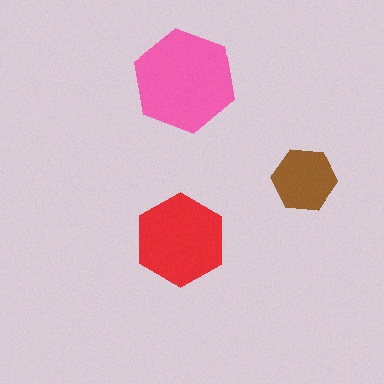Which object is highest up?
The pink hexagon is topmost.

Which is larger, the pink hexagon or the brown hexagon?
The pink one.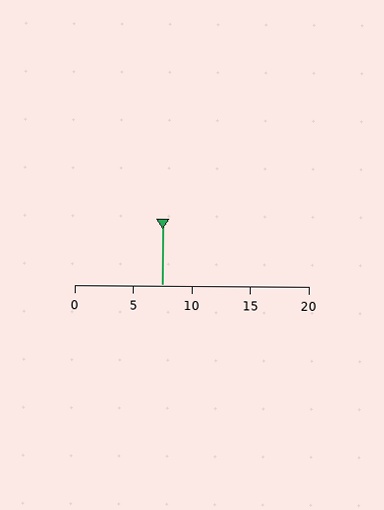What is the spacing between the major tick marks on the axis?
The major ticks are spaced 5 apart.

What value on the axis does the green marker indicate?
The marker indicates approximately 7.5.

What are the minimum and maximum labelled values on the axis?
The axis runs from 0 to 20.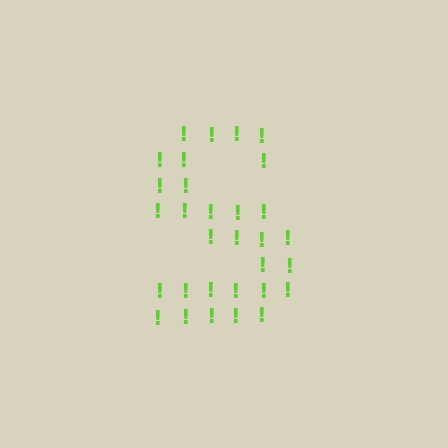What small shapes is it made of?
It is made of small exclamation marks.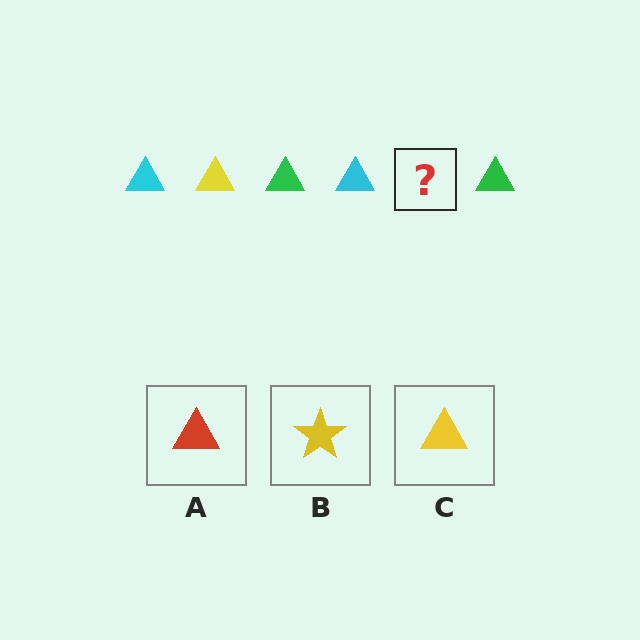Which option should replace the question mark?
Option C.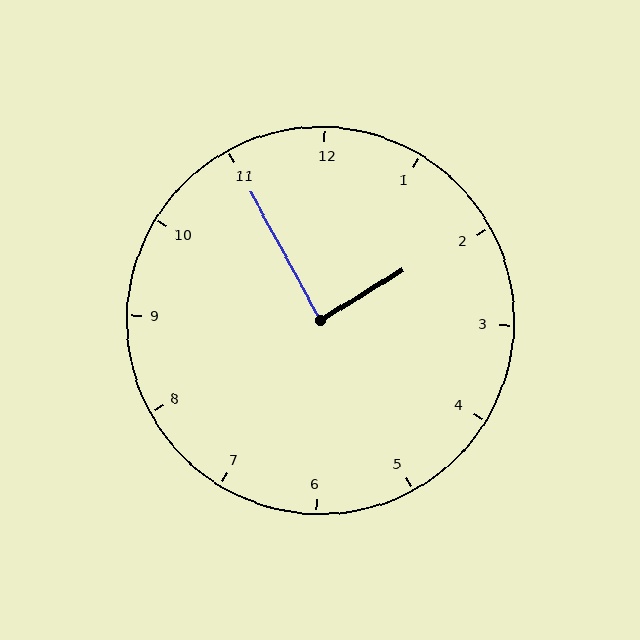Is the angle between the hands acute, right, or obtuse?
It is right.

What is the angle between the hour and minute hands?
Approximately 88 degrees.